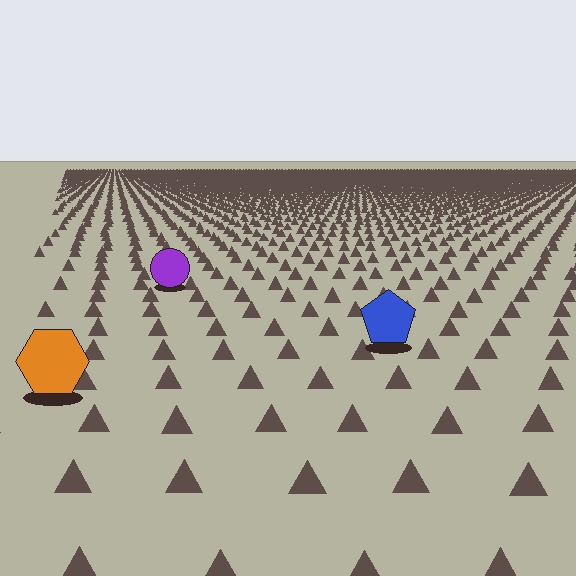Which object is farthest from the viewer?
The purple circle is farthest from the viewer. It appears smaller and the ground texture around it is denser.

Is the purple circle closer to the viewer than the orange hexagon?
No. The orange hexagon is closer — you can tell from the texture gradient: the ground texture is coarser near it.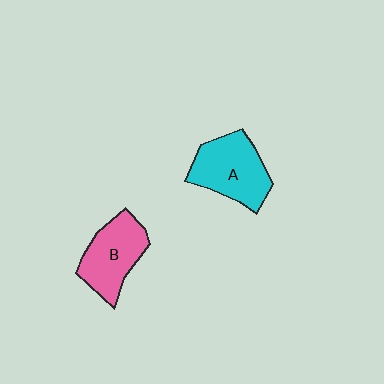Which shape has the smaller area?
Shape B (pink).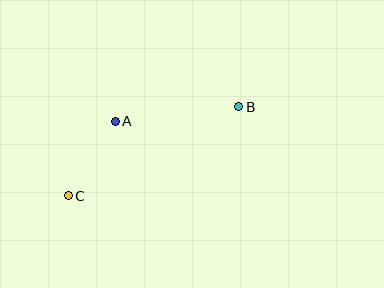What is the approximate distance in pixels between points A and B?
The distance between A and B is approximately 125 pixels.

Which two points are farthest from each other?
Points B and C are farthest from each other.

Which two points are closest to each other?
Points A and C are closest to each other.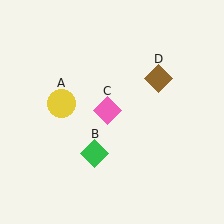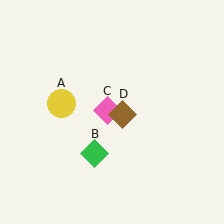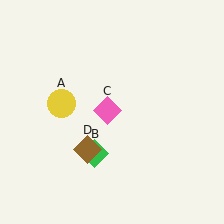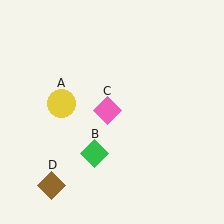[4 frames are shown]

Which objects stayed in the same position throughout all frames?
Yellow circle (object A) and green diamond (object B) and pink diamond (object C) remained stationary.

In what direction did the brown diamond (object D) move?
The brown diamond (object D) moved down and to the left.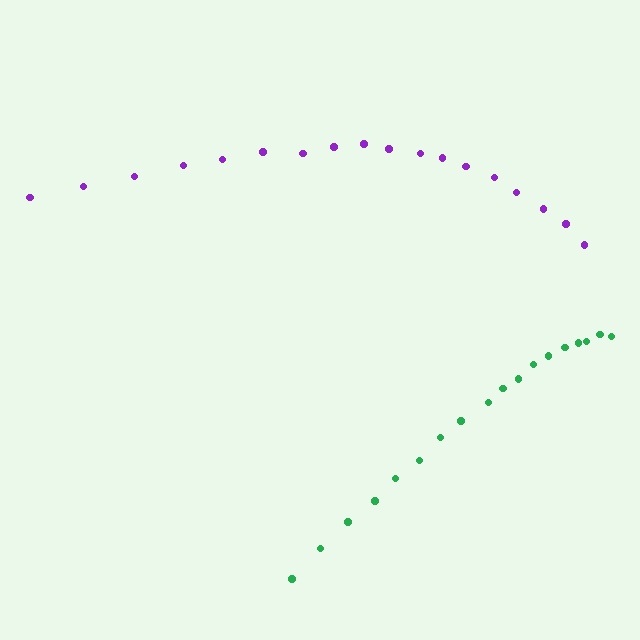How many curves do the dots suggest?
There are 2 distinct paths.